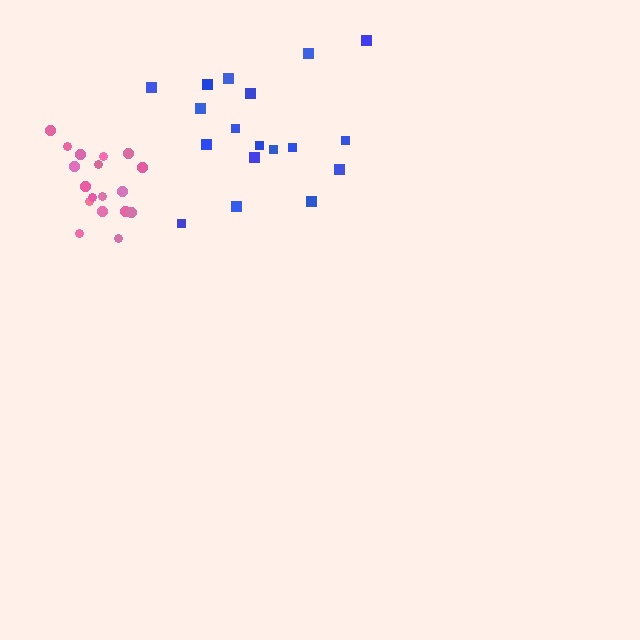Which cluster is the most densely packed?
Pink.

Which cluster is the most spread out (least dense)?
Blue.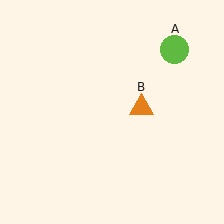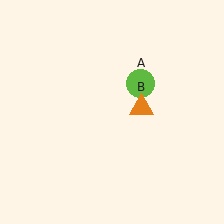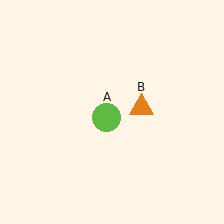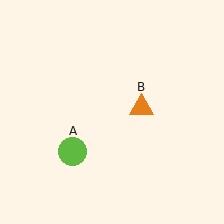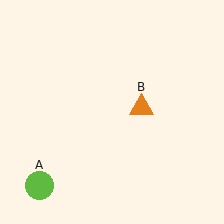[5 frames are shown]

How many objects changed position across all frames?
1 object changed position: lime circle (object A).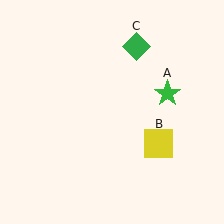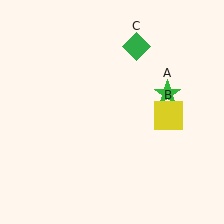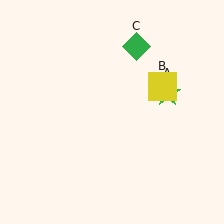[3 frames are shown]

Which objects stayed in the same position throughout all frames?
Green star (object A) and green diamond (object C) remained stationary.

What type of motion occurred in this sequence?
The yellow square (object B) rotated counterclockwise around the center of the scene.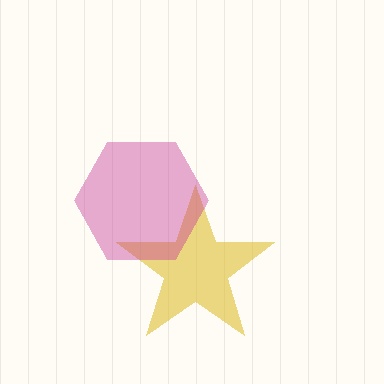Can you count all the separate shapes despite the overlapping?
Yes, there are 2 separate shapes.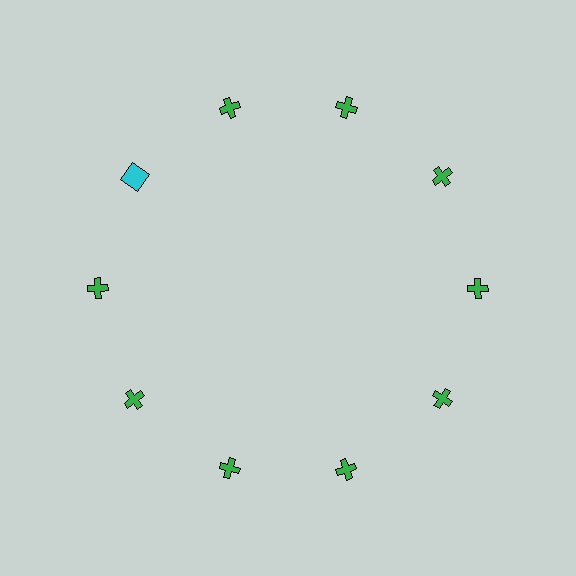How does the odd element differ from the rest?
It differs in both color (cyan instead of green) and shape (square instead of cross).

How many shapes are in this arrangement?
There are 10 shapes arranged in a ring pattern.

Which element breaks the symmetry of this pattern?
The cyan square at roughly the 10 o'clock position breaks the symmetry. All other shapes are green crosses.